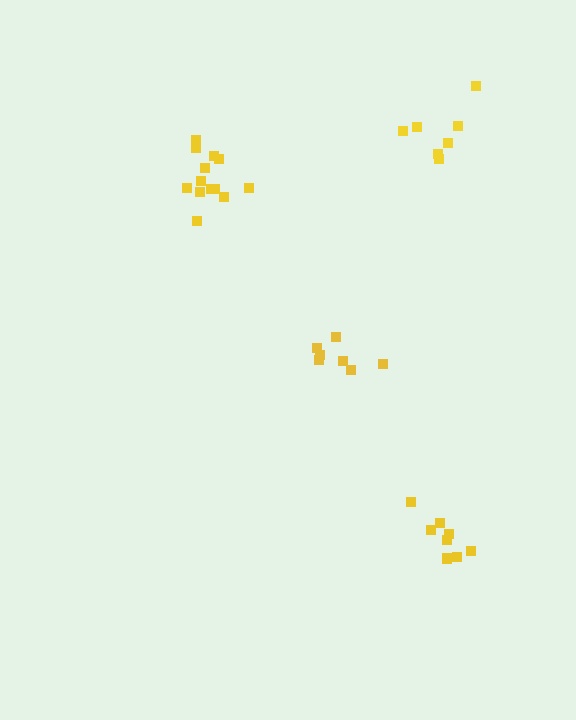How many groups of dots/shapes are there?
There are 4 groups.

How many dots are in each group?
Group 1: 13 dots, Group 2: 7 dots, Group 3: 7 dots, Group 4: 8 dots (35 total).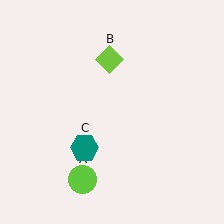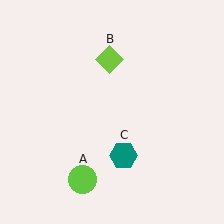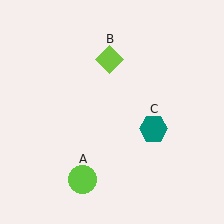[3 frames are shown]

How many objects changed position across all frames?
1 object changed position: teal hexagon (object C).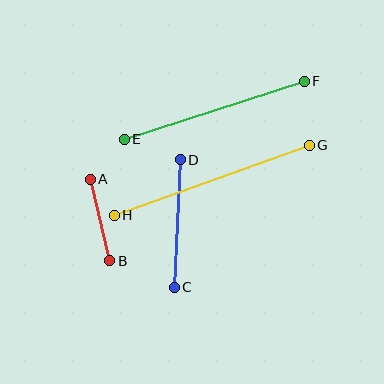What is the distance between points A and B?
The distance is approximately 84 pixels.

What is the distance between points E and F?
The distance is approximately 189 pixels.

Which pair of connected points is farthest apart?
Points G and H are farthest apart.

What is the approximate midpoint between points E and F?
The midpoint is at approximately (214, 110) pixels.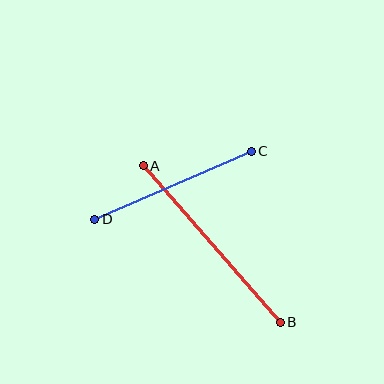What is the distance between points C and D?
The distance is approximately 171 pixels.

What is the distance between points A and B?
The distance is approximately 208 pixels.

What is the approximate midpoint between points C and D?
The midpoint is at approximately (173, 185) pixels.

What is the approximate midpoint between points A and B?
The midpoint is at approximately (212, 244) pixels.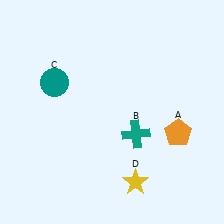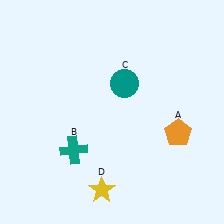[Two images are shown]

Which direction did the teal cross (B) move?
The teal cross (B) moved left.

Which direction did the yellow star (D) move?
The yellow star (D) moved left.